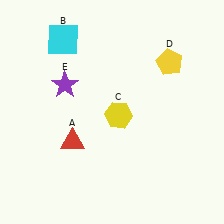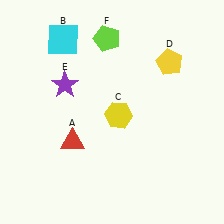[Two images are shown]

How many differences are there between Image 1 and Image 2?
There is 1 difference between the two images.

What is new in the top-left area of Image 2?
A lime pentagon (F) was added in the top-left area of Image 2.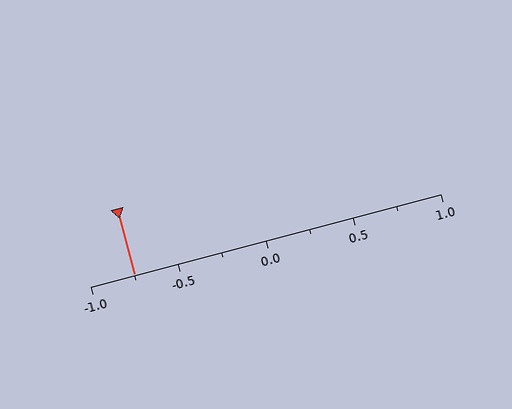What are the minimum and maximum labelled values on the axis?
The axis runs from -1.0 to 1.0.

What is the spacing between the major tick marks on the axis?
The major ticks are spaced 0.5 apart.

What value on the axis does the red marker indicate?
The marker indicates approximately -0.75.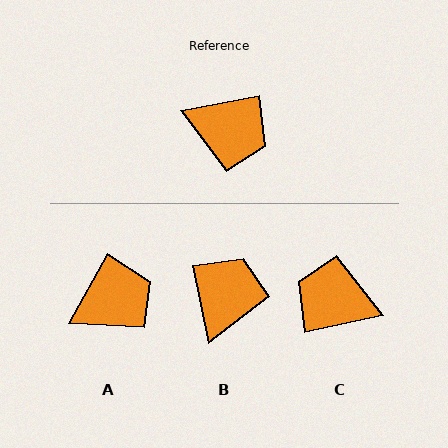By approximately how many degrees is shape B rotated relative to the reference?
Approximately 91 degrees counter-clockwise.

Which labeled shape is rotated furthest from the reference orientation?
C, about 179 degrees away.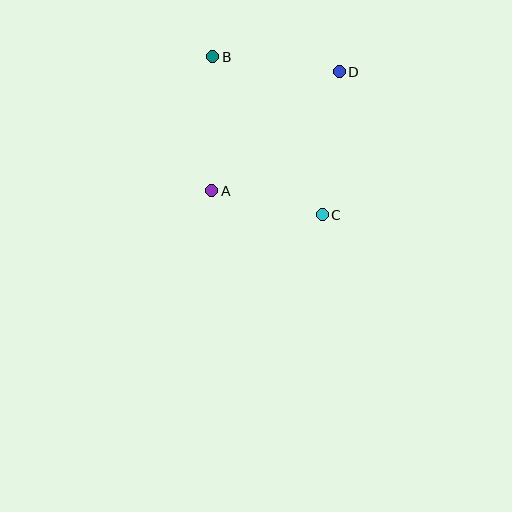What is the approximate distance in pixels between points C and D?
The distance between C and D is approximately 144 pixels.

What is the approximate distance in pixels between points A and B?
The distance between A and B is approximately 134 pixels.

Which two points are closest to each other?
Points A and C are closest to each other.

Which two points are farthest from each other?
Points B and C are farthest from each other.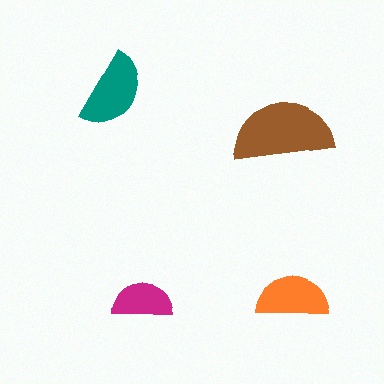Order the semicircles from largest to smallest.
the brown one, the teal one, the orange one, the magenta one.